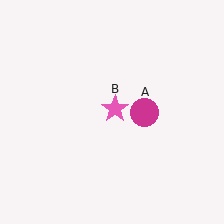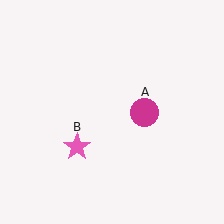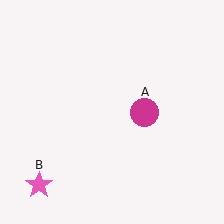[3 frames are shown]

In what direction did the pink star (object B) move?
The pink star (object B) moved down and to the left.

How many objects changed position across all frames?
1 object changed position: pink star (object B).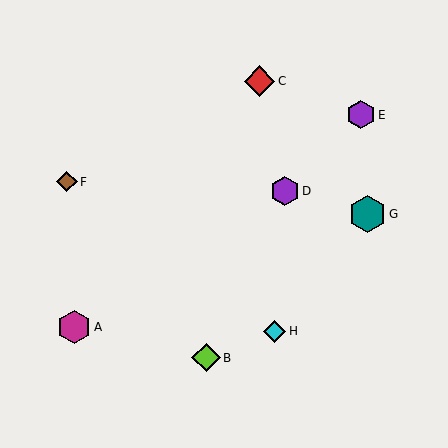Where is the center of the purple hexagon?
The center of the purple hexagon is at (361, 115).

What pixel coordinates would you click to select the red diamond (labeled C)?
Click at (260, 81) to select the red diamond C.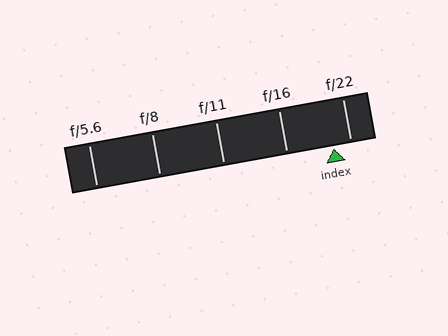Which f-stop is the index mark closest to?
The index mark is closest to f/22.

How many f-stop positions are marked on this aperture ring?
There are 5 f-stop positions marked.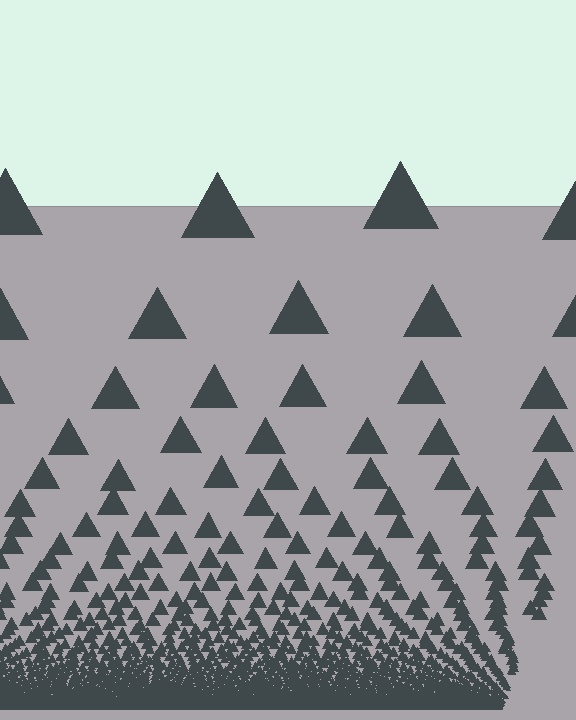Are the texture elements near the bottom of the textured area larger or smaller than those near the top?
Smaller. The gradient is inverted — elements near the bottom are smaller and denser.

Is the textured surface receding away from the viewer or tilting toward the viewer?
The surface appears to tilt toward the viewer. Texture elements get larger and sparser toward the top.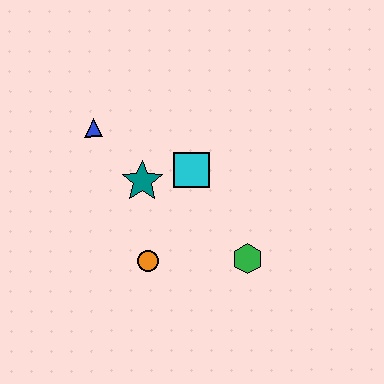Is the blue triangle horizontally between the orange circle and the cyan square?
No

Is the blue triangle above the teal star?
Yes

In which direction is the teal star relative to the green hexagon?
The teal star is to the left of the green hexagon.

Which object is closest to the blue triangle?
The teal star is closest to the blue triangle.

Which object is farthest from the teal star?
The green hexagon is farthest from the teal star.